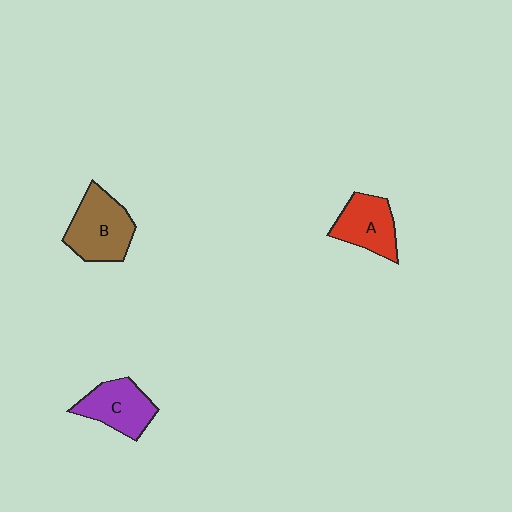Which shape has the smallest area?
Shape A (red).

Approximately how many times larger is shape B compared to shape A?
Approximately 1.2 times.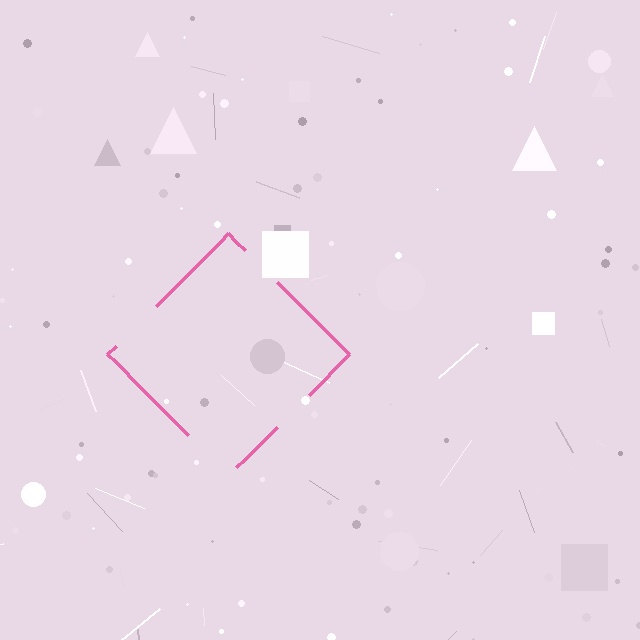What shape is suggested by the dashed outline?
The dashed outline suggests a diamond.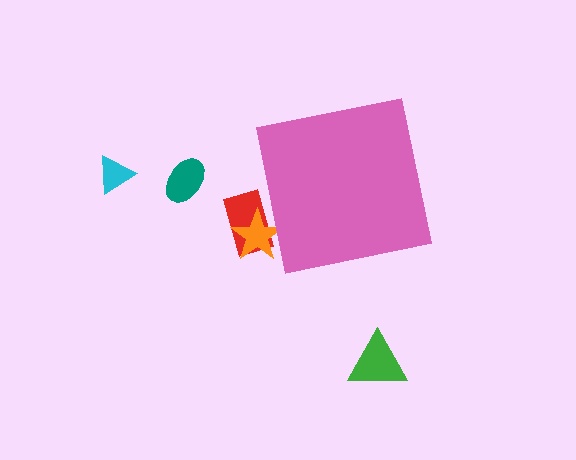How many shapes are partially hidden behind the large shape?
2 shapes are partially hidden.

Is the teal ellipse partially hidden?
No, the teal ellipse is fully visible.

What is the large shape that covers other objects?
A pink square.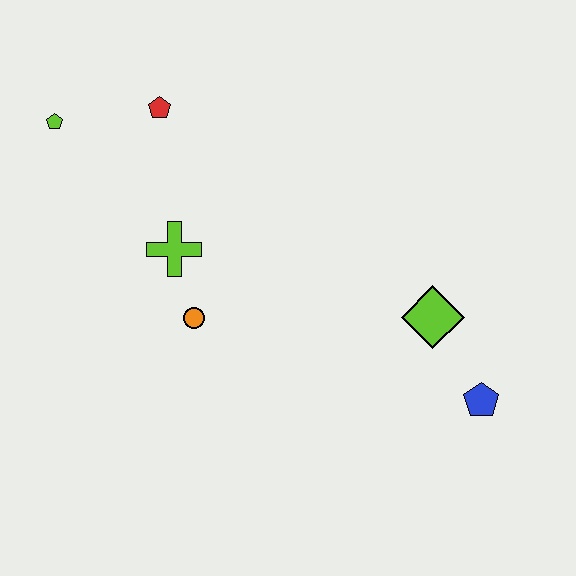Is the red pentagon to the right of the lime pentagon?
Yes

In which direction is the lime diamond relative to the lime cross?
The lime diamond is to the right of the lime cross.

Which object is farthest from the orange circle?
The blue pentagon is farthest from the orange circle.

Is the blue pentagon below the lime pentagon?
Yes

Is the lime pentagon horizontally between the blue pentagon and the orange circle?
No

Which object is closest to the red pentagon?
The lime pentagon is closest to the red pentagon.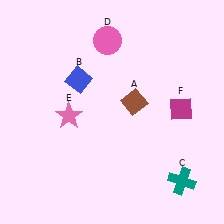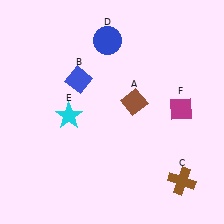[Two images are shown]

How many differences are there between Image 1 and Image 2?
There are 3 differences between the two images.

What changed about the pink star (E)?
In Image 1, E is pink. In Image 2, it changed to cyan.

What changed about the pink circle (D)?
In Image 1, D is pink. In Image 2, it changed to blue.